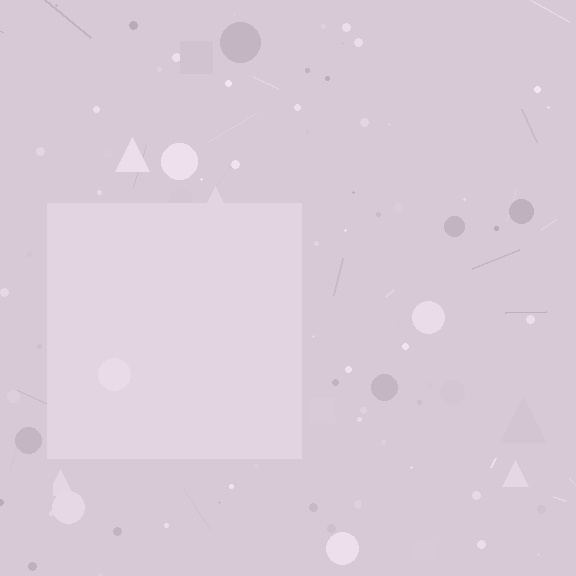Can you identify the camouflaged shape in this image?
The camouflaged shape is a square.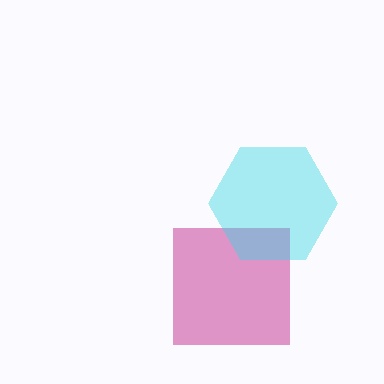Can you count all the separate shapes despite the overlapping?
Yes, there are 2 separate shapes.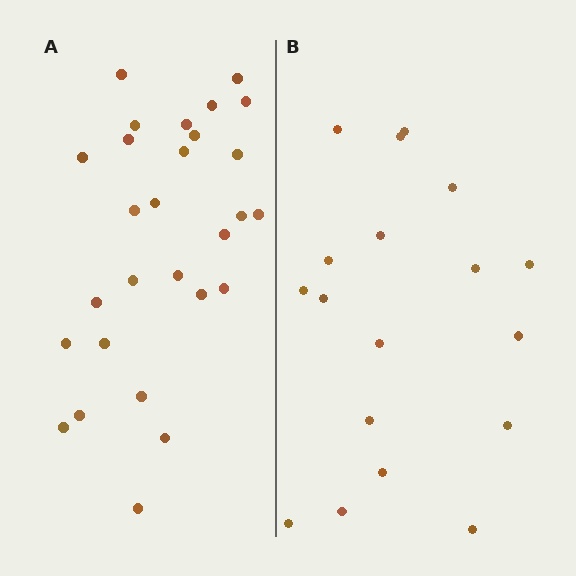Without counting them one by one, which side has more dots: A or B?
Region A (the left region) has more dots.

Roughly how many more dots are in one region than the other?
Region A has roughly 10 or so more dots than region B.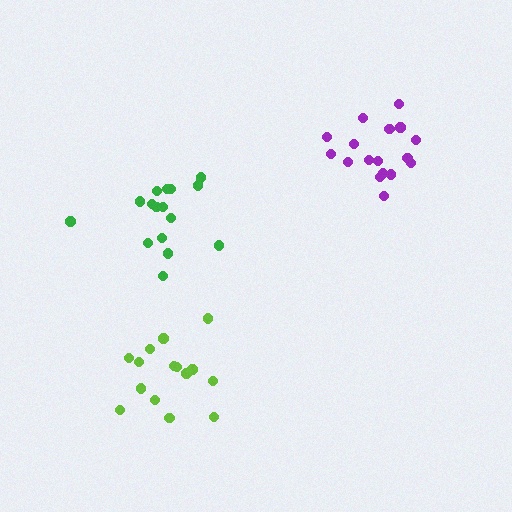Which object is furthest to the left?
The green cluster is leftmost.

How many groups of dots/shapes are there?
There are 3 groups.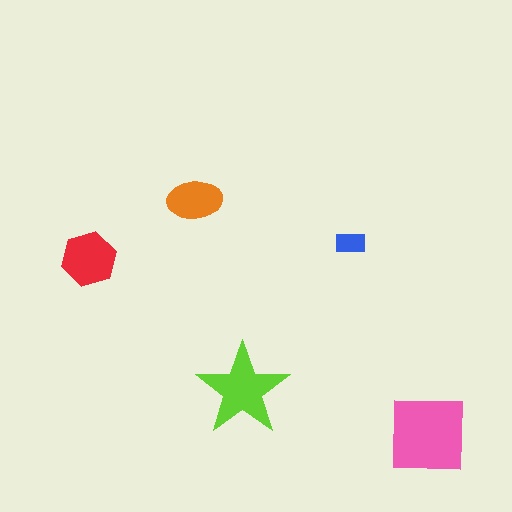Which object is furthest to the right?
The pink square is rightmost.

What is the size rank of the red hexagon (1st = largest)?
3rd.